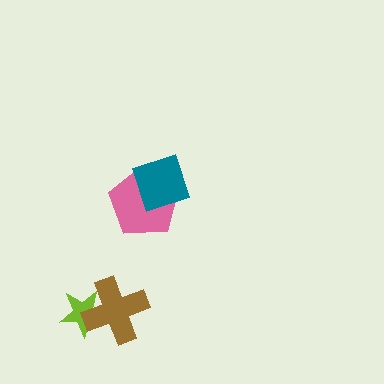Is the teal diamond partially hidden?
No, no other shape covers it.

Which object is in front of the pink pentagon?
The teal diamond is in front of the pink pentagon.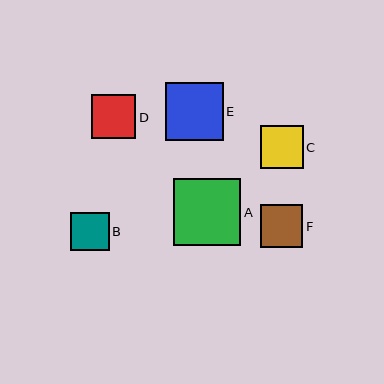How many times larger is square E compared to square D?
Square E is approximately 1.3 times the size of square D.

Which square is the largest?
Square A is the largest with a size of approximately 68 pixels.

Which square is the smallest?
Square B is the smallest with a size of approximately 38 pixels.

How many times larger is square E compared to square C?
Square E is approximately 1.3 times the size of square C.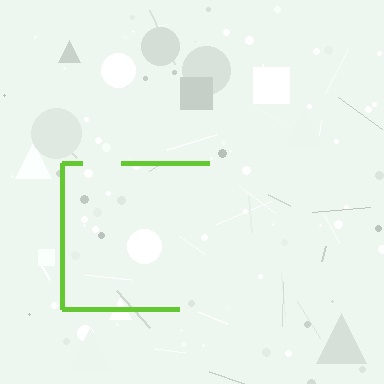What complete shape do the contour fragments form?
The contour fragments form a square.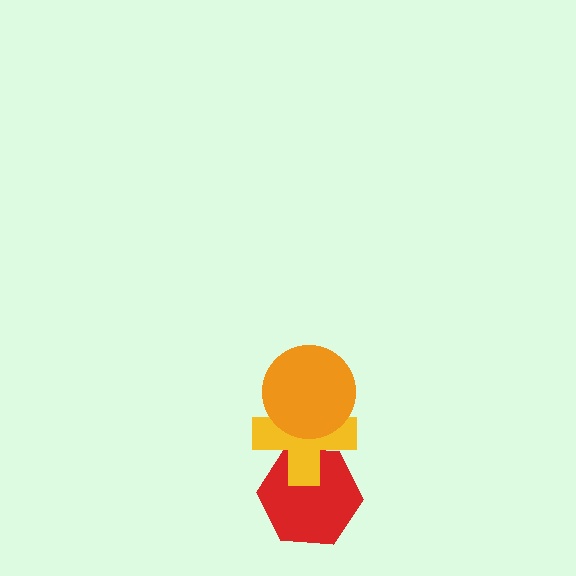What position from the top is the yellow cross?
The yellow cross is 2nd from the top.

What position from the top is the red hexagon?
The red hexagon is 3rd from the top.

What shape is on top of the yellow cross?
The orange circle is on top of the yellow cross.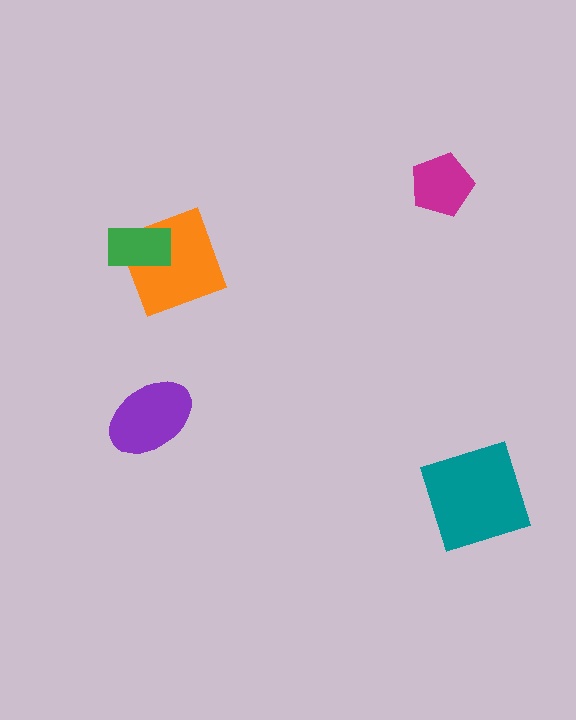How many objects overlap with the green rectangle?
1 object overlaps with the green rectangle.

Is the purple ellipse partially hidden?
No, no other shape covers it.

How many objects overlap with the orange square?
1 object overlaps with the orange square.